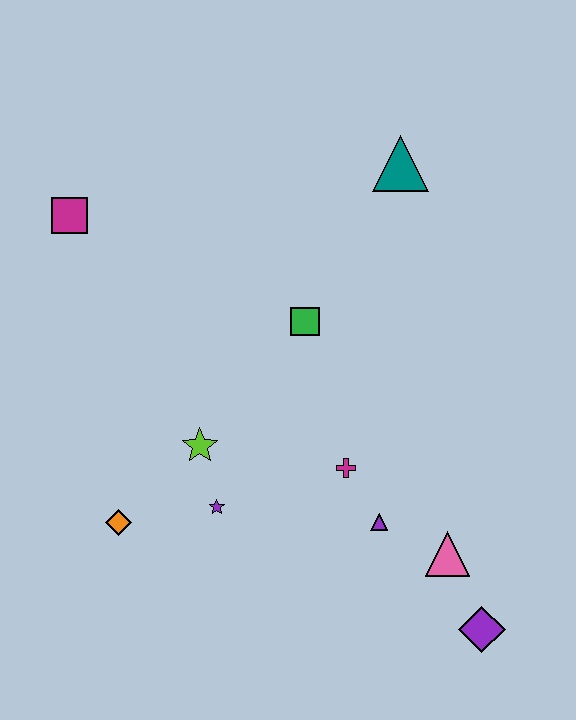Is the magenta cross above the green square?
No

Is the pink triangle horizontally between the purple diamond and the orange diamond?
Yes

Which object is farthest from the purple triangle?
The magenta square is farthest from the purple triangle.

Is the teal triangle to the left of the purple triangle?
No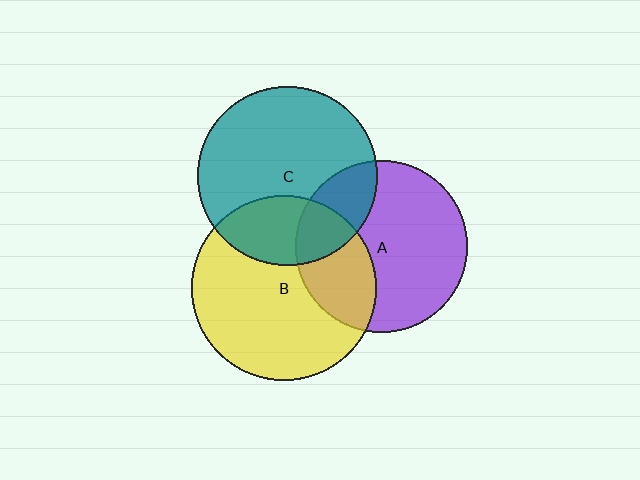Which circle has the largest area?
Circle B (yellow).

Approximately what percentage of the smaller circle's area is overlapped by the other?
Approximately 30%.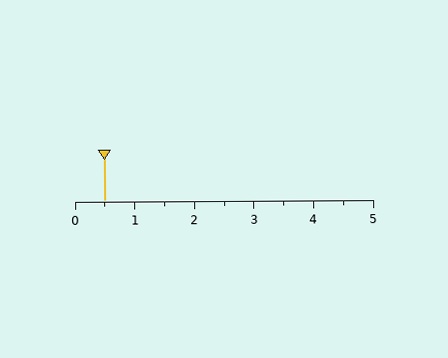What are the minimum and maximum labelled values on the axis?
The axis runs from 0 to 5.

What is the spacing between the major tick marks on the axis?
The major ticks are spaced 1 apart.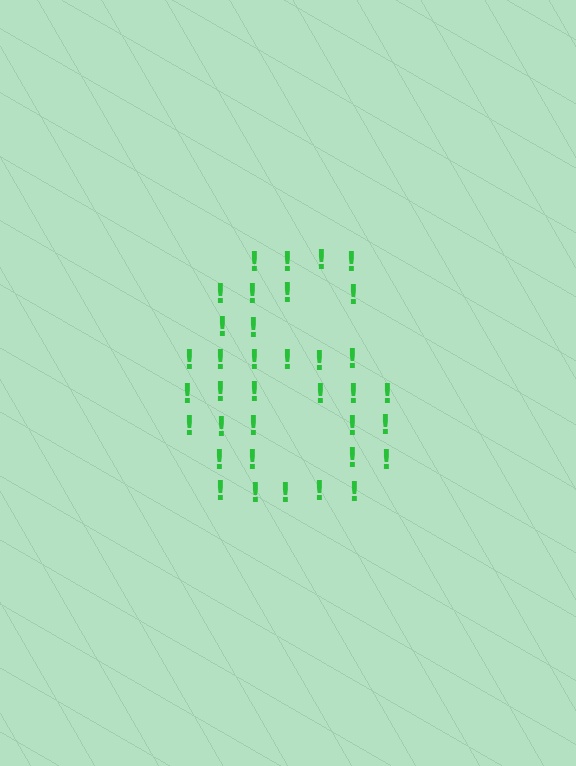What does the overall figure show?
The overall figure shows the digit 6.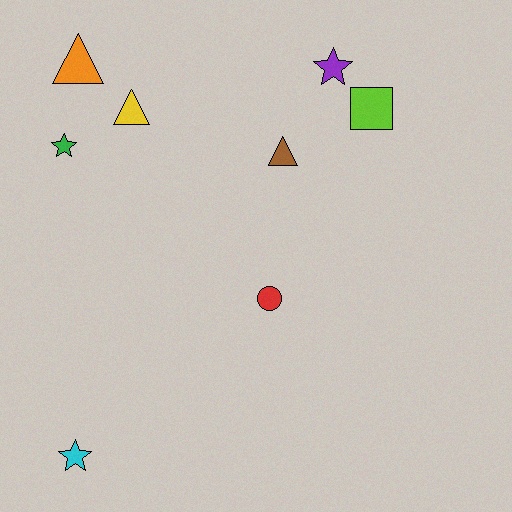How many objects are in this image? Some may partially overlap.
There are 8 objects.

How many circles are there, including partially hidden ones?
There is 1 circle.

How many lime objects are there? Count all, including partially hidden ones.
There is 1 lime object.